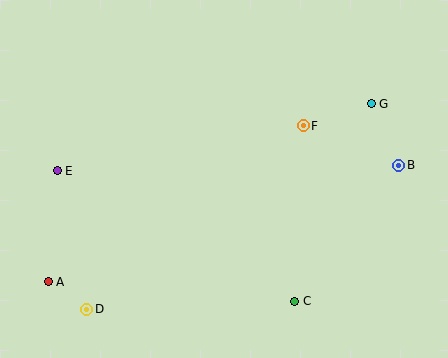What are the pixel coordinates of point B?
Point B is at (399, 165).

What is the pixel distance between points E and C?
The distance between E and C is 271 pixels.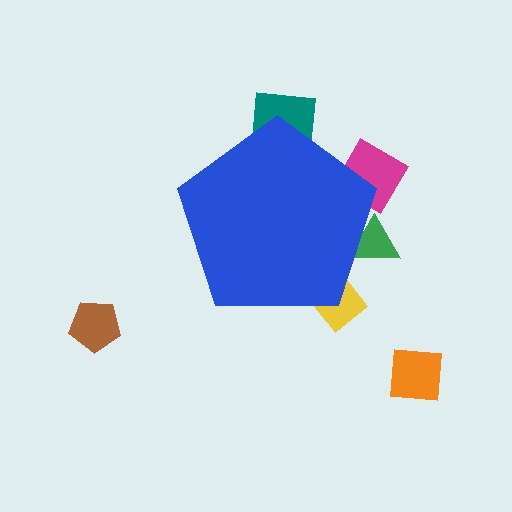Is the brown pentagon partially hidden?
No, the brown pentagon is fully visible.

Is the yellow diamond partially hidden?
Yes, the yellow diamond is partially hidden behind the blue pentagon.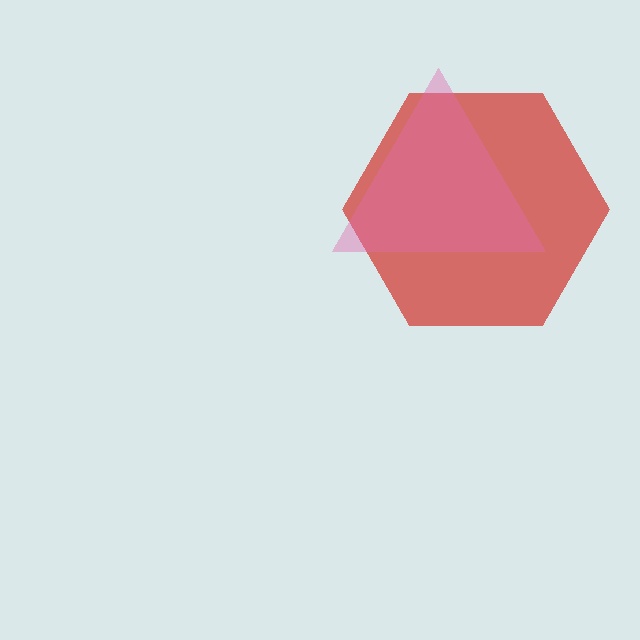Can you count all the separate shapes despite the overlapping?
Yes, there are 2 separate shapes.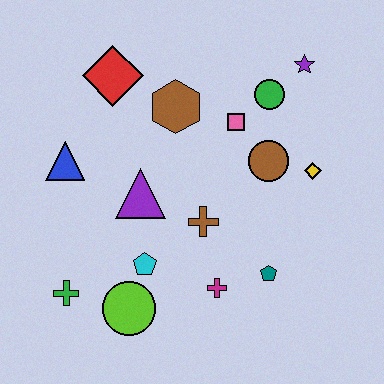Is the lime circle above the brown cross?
No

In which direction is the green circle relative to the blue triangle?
The green circle is to the right of the blue triangle.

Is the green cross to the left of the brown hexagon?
Yes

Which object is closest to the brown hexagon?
The pink square is closest to the brown hexagon.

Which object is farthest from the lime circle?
The purple star is farthest from the lime circle.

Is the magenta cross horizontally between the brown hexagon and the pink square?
Yes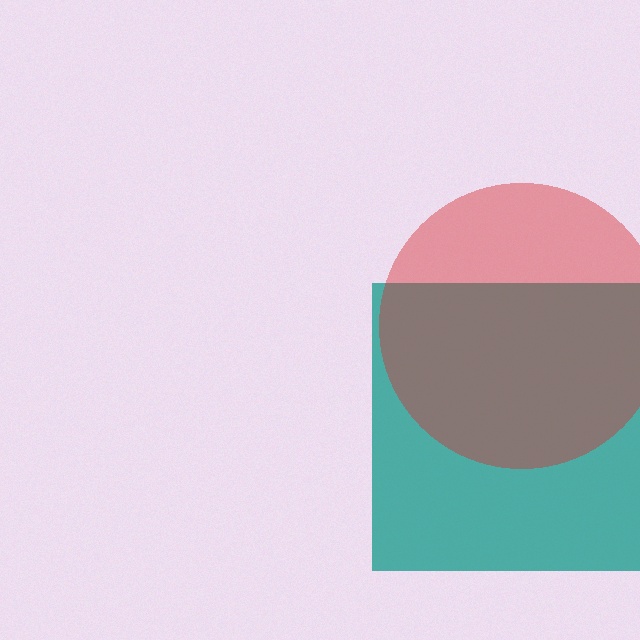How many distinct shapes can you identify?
There are 2 distinct shapes: a teal square, a red circle.